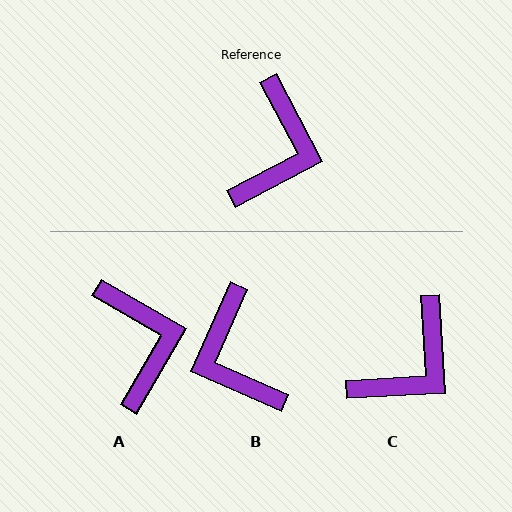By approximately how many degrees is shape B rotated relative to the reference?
Approximately 142 degrees clockwise.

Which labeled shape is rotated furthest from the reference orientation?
B, about 142 degrees away.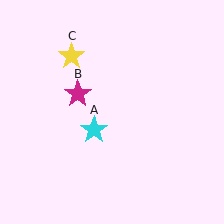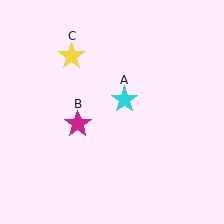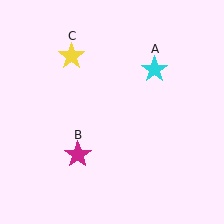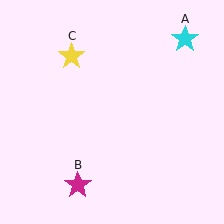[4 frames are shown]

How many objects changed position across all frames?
2 objects changed position: cyan star (object A), magenta star (object B).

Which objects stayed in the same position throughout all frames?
Yellow star (object C) remained stationary.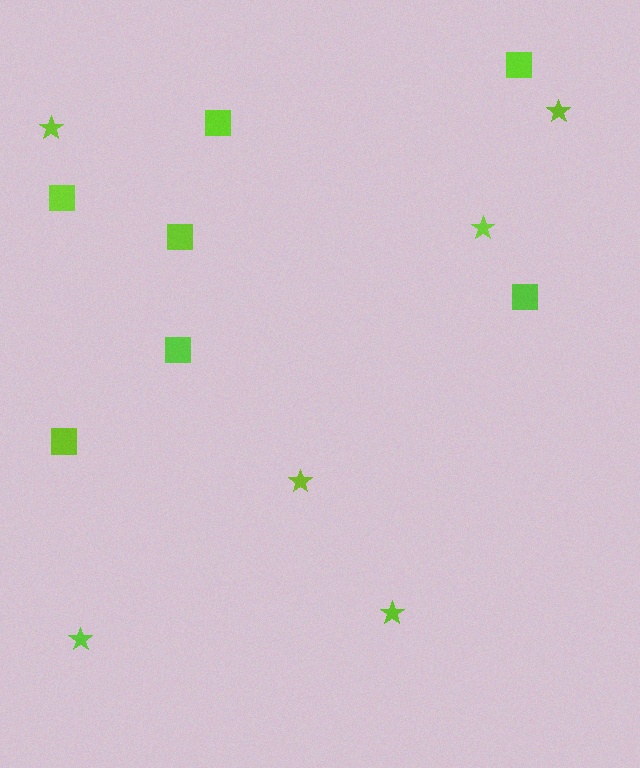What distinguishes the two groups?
There are 2 groups: one group of stars (6) and one group of squares (7).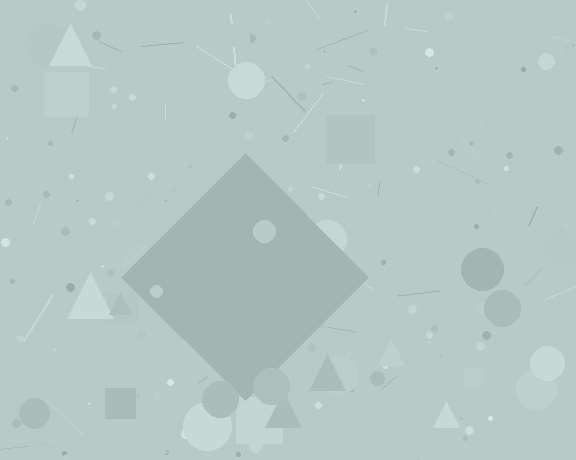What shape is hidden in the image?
A diamond is hidden in the image.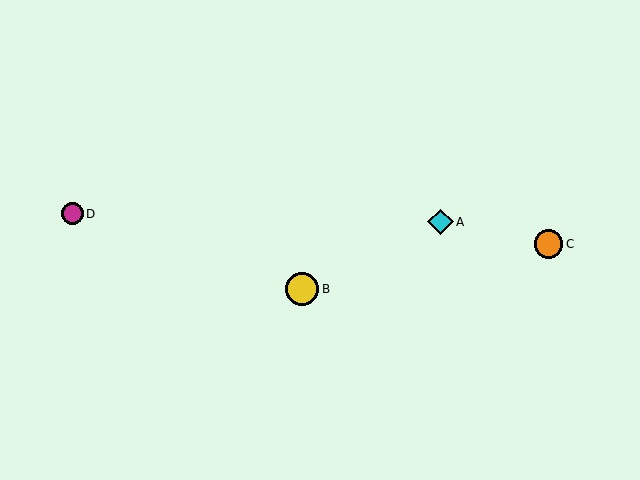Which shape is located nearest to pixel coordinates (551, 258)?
The orange circle (labeled C) at (548, 244) is nearest to that location.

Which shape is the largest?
The yellow circle (labeled B) is the largest.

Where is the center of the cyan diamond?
The center of the cyan diamond is at (440, 222).